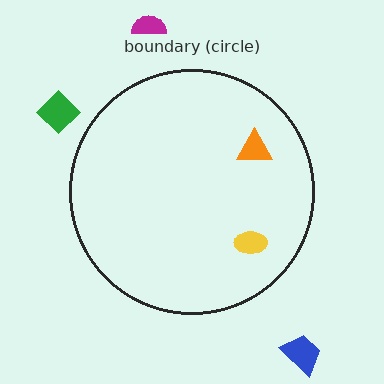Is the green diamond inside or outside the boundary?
Outside.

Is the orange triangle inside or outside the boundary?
Inside.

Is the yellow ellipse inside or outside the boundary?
Inside.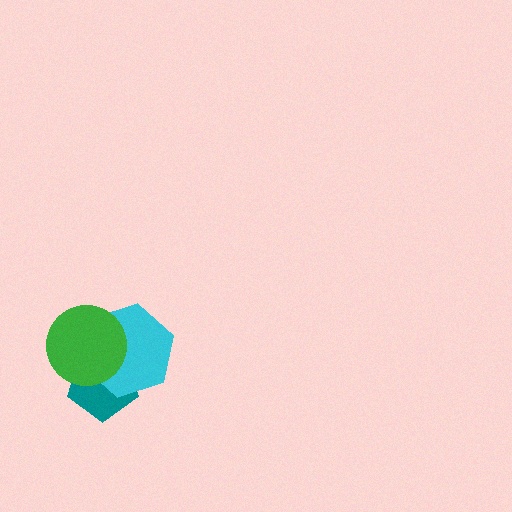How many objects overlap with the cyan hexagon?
2 objects overlap with the cyan hexagon.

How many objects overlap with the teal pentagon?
2 objects overlap with the teal pentagon.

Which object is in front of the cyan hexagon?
The green circle is in front of the cyan hexagon.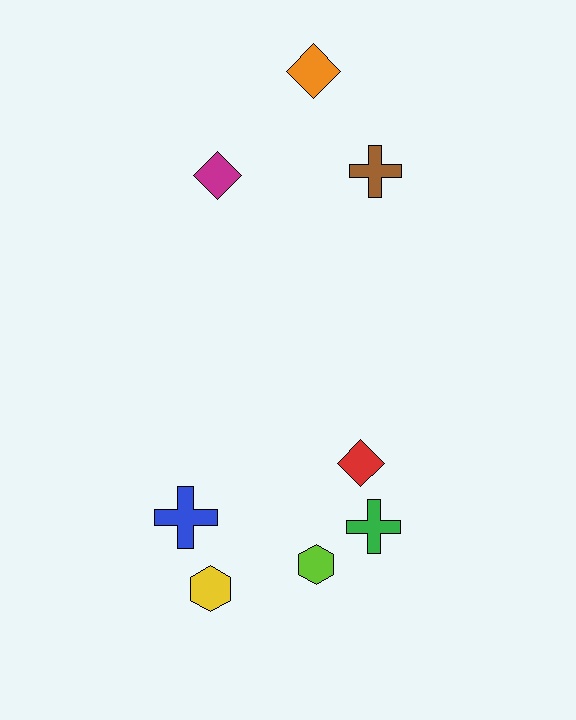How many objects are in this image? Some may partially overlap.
There are 8 objects.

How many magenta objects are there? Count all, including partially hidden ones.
There is 1 magenta object.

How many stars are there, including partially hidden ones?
There are no stars.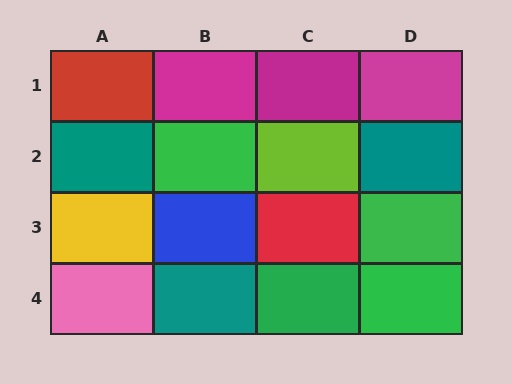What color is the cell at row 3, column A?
Yellow.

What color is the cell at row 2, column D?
Teal.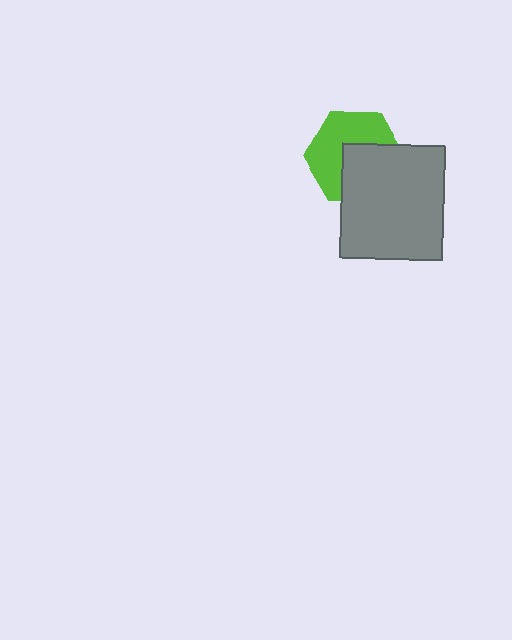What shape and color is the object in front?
The object in front is a gray rectangle.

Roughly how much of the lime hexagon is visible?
About half of it is visible (roughly 54%).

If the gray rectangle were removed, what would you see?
You would see the complete lime hexagon.